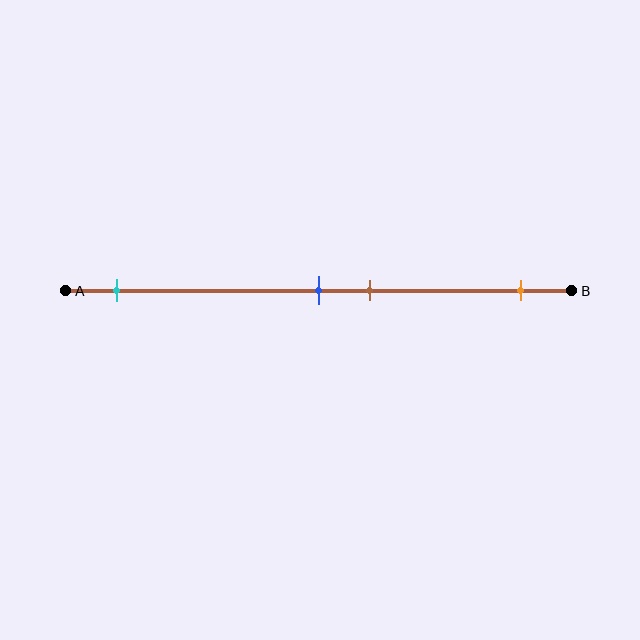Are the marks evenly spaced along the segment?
No, the marks are not evenly spaced.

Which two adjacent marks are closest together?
The blue and brown marks are the closest adjacent pair.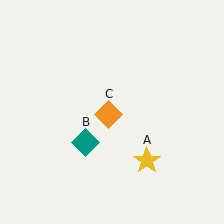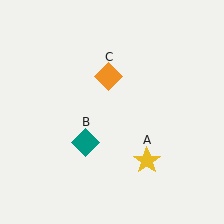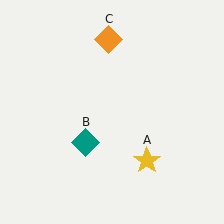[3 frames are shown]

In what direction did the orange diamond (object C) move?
The orange diamond (object C) moved up.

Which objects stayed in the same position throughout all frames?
Yellow star (object A) and teal diamond (object B) remained stationary.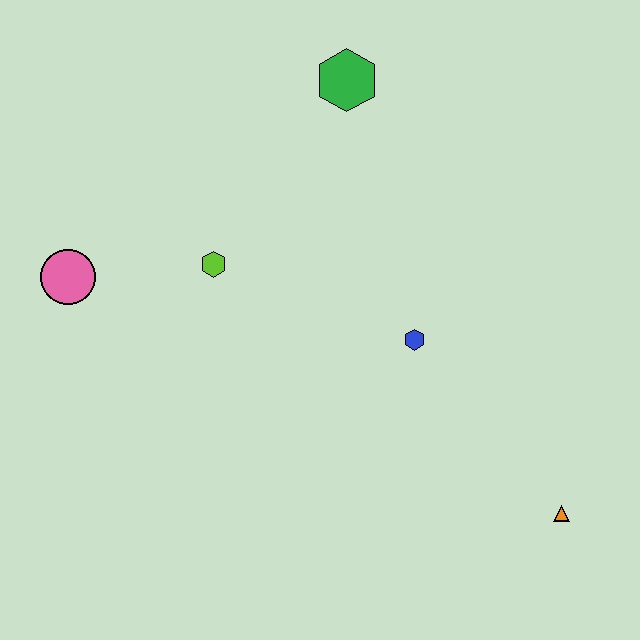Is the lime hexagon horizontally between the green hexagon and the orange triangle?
No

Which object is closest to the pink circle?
The lime hexagon is closest to the pink circle.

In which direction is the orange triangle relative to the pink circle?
The orange triangle is to the right of the pink circle.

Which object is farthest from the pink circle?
The orange triangle is farthest from the pink circle.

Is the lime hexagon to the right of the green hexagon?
No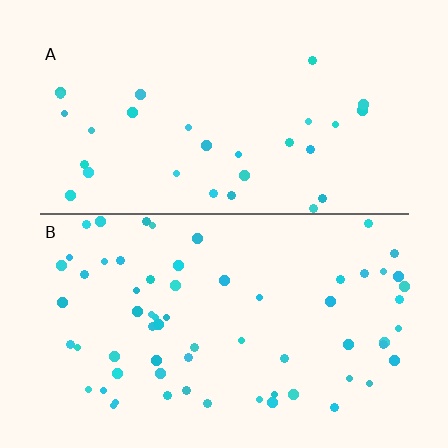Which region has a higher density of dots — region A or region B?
B (the bottom).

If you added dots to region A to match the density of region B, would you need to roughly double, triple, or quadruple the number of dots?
Approximately double.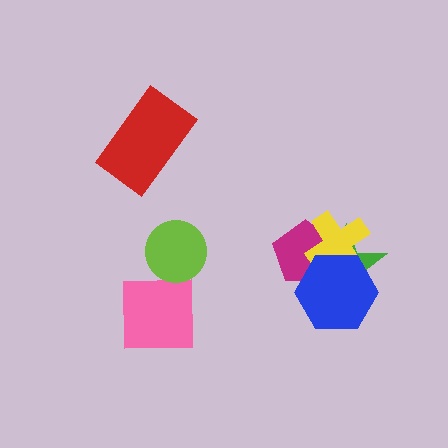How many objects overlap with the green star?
3 objects overlap with the green star.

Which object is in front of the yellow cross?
The blue hexagon is in front of the yellow cross.